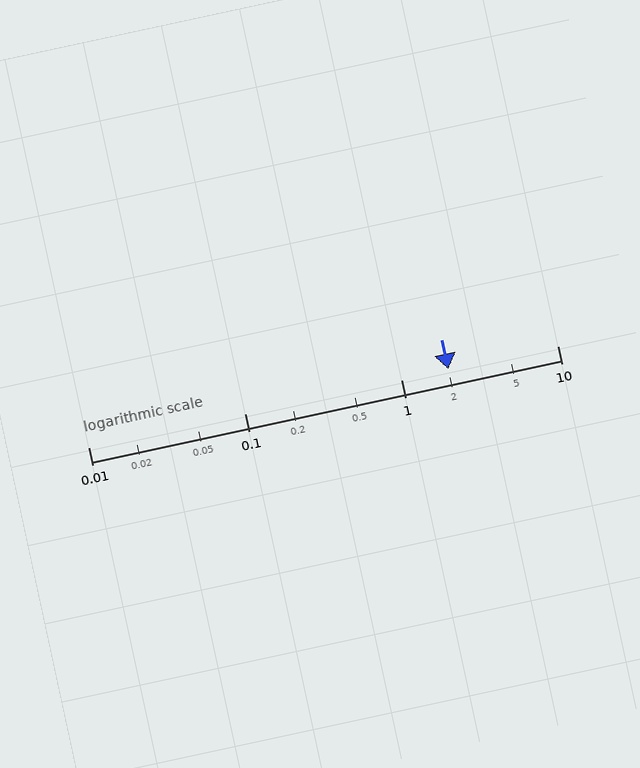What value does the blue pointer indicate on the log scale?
The pointer indicates approximately 2.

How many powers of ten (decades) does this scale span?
The scale spans 3 decades, from 0.01 to 10.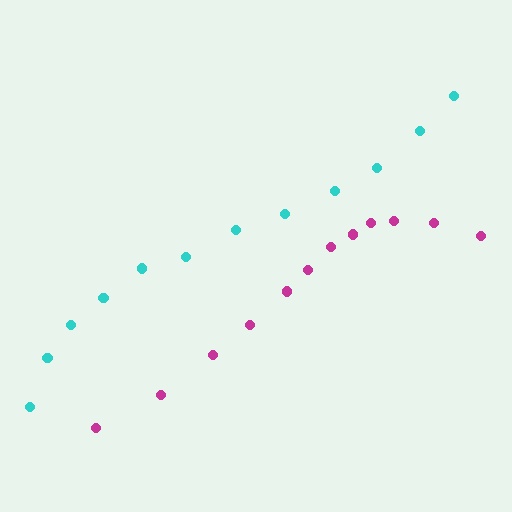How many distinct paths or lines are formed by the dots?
There are 2 distinct paths.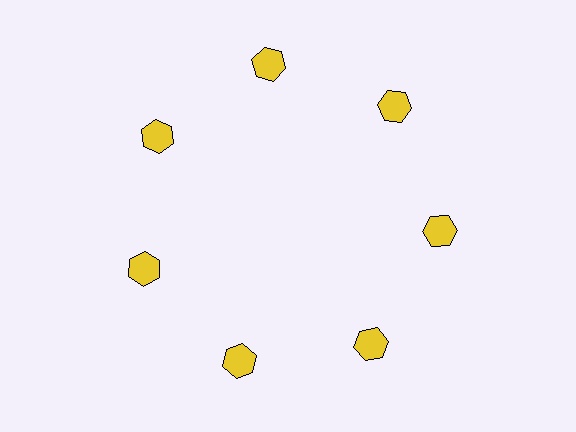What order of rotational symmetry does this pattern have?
This pattern has 7-fold rotational symmetry.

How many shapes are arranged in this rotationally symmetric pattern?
There are 7 shapes, arranged in 7 groups of 1.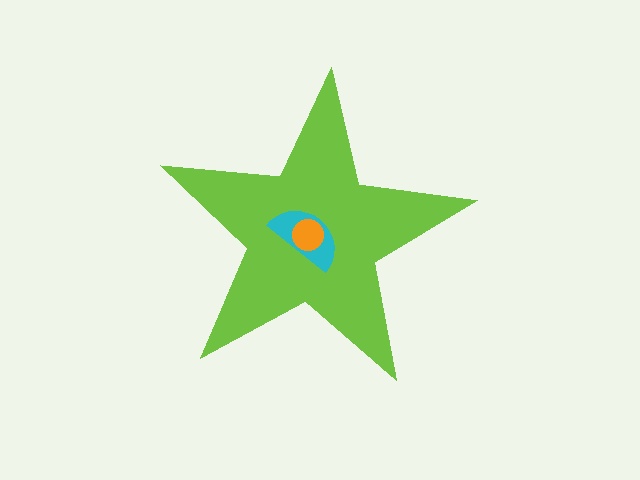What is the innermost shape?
The orange circle.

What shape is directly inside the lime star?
The cyan semicircle.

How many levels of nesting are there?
3.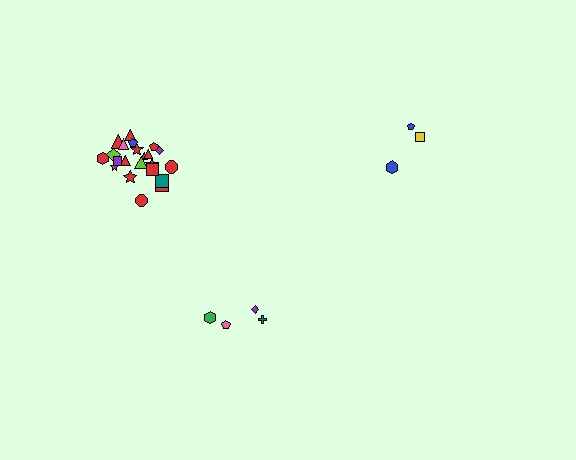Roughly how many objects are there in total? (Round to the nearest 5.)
Roughly 30 objects in total.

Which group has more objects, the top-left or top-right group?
The top-left group.